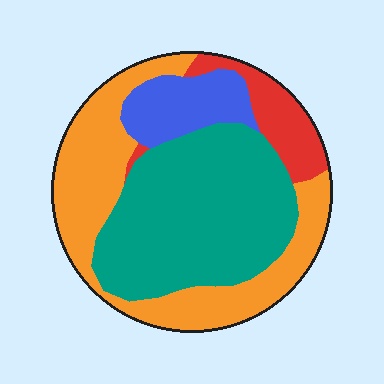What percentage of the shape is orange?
Orange covers around 35% of the shape.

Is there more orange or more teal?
Teal.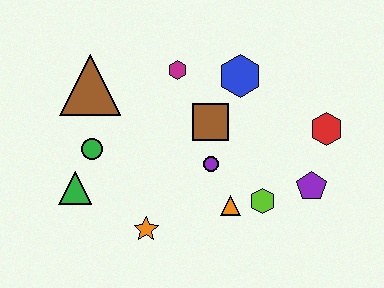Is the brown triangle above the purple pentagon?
Yes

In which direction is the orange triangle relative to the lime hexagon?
The orange triangle is to the left of the lime hexagon.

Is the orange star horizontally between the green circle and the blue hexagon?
Yes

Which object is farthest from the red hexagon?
The green triangle is farthest from the red hexagon.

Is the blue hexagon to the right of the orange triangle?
Yes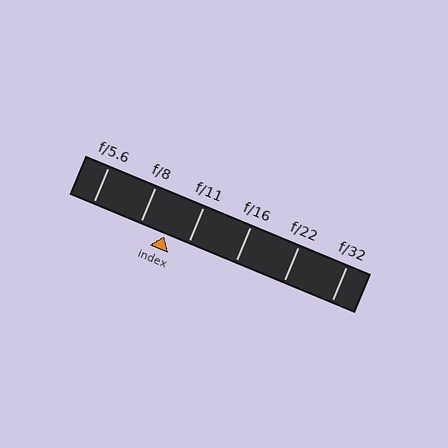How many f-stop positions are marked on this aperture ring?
There are 6 f-stop positions marked.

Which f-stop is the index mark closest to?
The index mark is closest to f/11.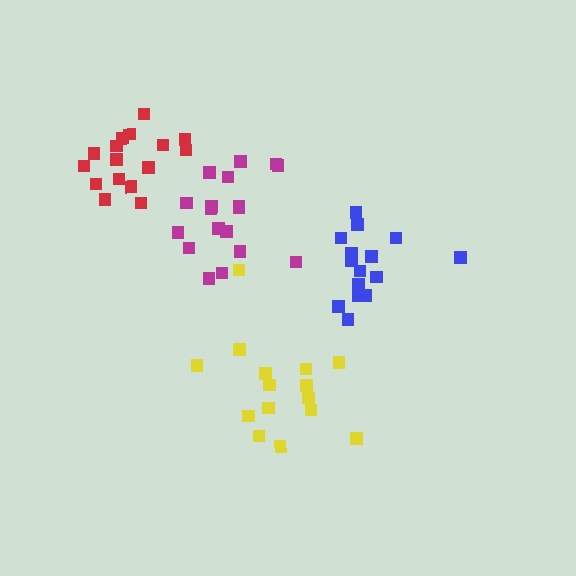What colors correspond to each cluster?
The clusters are colored: magenta, yellow, blue, red.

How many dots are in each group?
Group 1: 18 dots, Group 2: 15 dots, Group 3: 15 dots, Group 4: 16 dots (64 total).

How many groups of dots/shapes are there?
There are 4 groups.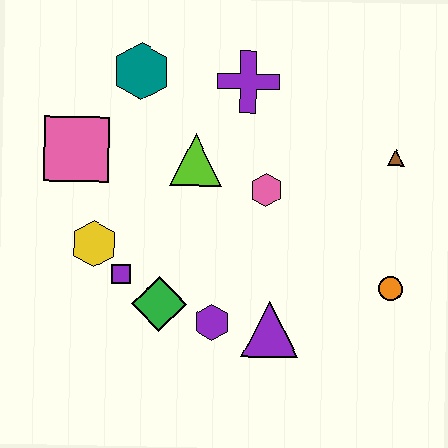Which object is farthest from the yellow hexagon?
The brown triangle is farthest from the yellow hexagon.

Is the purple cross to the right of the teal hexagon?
Yes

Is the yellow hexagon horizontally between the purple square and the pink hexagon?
No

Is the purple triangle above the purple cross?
No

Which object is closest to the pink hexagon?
The lime triangle is closest to the pink hexagon.